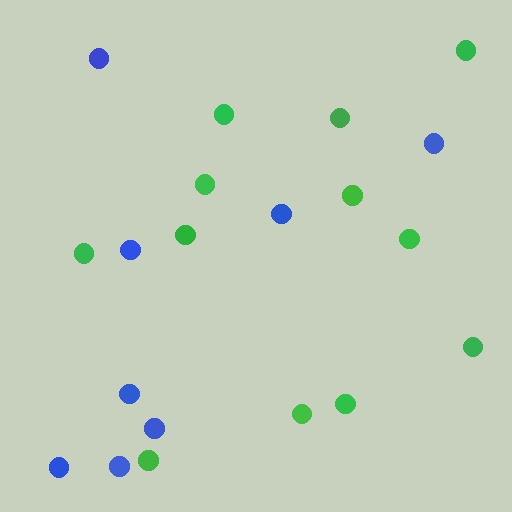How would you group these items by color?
There are 2 groups: one group of blue circles (8) and one group of green circles (12).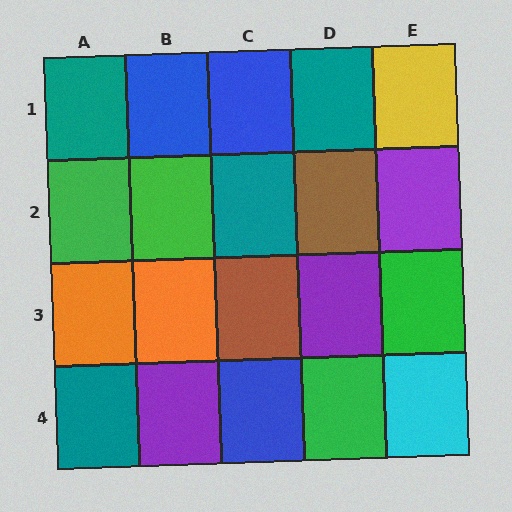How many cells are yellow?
1 cell is yellow.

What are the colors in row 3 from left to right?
Orange, orange, brown, purple, green.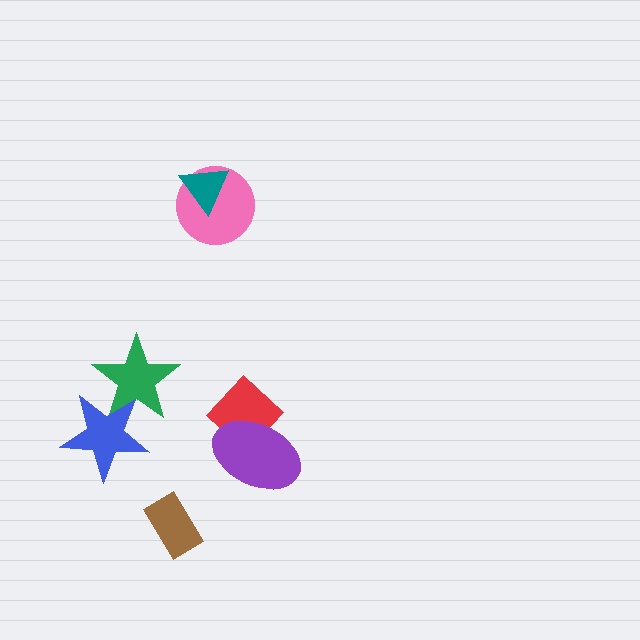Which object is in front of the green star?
The blue star is in front of the green star.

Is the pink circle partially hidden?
Yes, it is partially covered by another shape.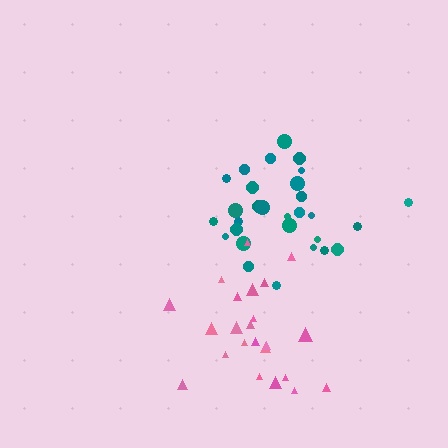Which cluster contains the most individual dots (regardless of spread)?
Teal (29).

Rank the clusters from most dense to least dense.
teal, pink.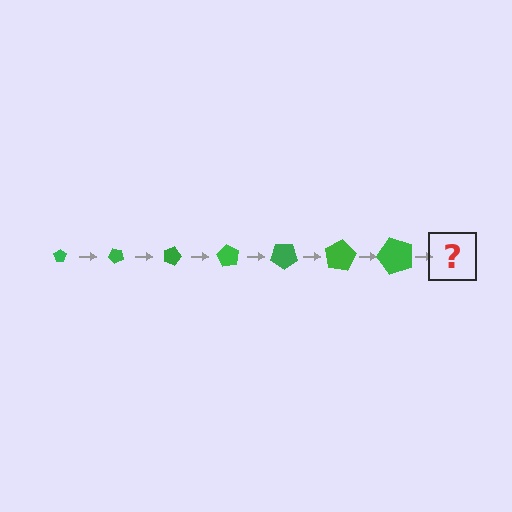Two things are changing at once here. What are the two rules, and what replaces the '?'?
The two rules are that the pentagon grows larger each step and it rotates 45 degrees each step. The '?' should be a pentagon, larger than the previous one and rotated 315 degrees from the start.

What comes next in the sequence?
The next element should be a pentagon, larger than the previous one and rotated 315 degrees from the start.